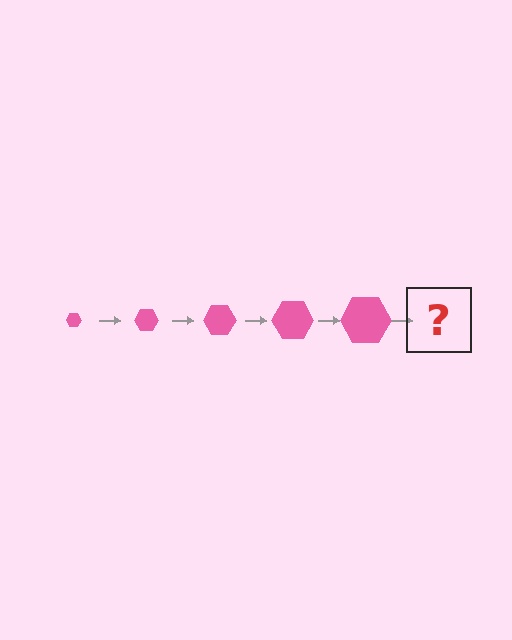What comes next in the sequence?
The next element should be a pink hexagon, larger than the previous one.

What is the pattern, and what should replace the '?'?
The pattern is that the hexagon gets progressively larger each step. The '?' should be a pink hexagon, larger than the previous one.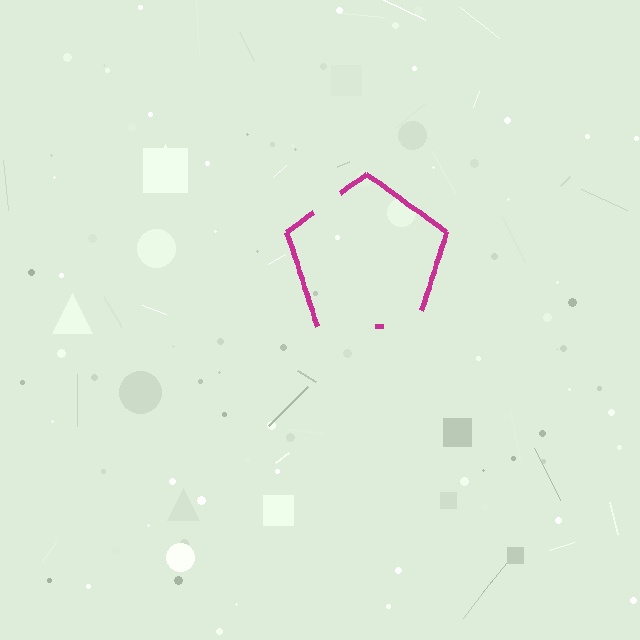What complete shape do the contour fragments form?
The contour fragments form a pentagon.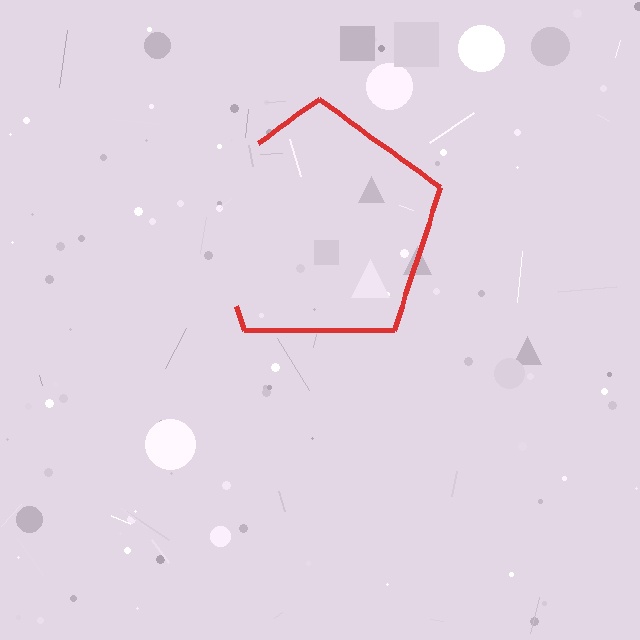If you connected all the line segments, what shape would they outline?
They would outline a pentagon.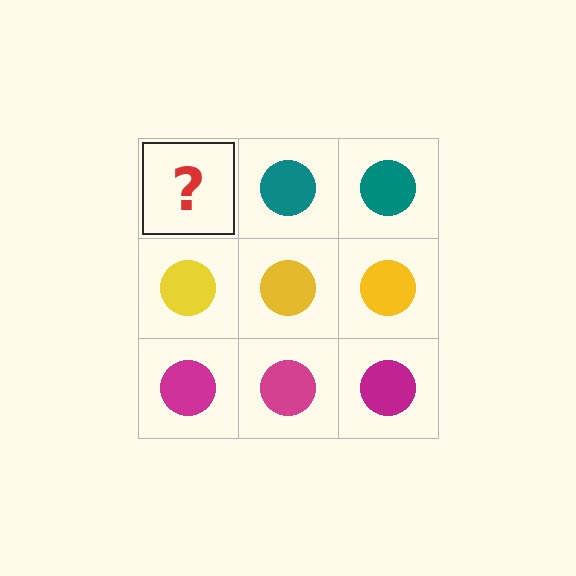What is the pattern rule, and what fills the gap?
The rule is that each row has a consistent color. The gap should be filled with a teal circle.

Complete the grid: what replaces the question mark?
The question mark should be replaced with a teal circle.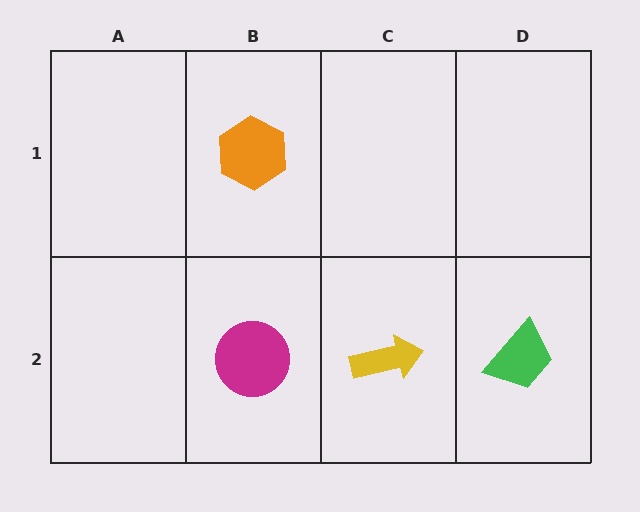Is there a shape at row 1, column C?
No, that cell is empty.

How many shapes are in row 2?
3 shapes.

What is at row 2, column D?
A green trapezoid.